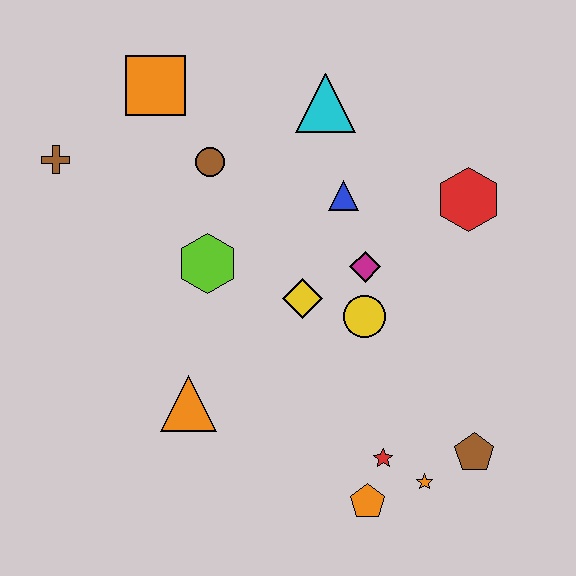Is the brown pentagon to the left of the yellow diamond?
No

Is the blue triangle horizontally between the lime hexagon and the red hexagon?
Yes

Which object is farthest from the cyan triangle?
The orange pentagon is farthest from the cyan triangle.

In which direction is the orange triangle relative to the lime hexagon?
The orange triangle is below the lime hexagon.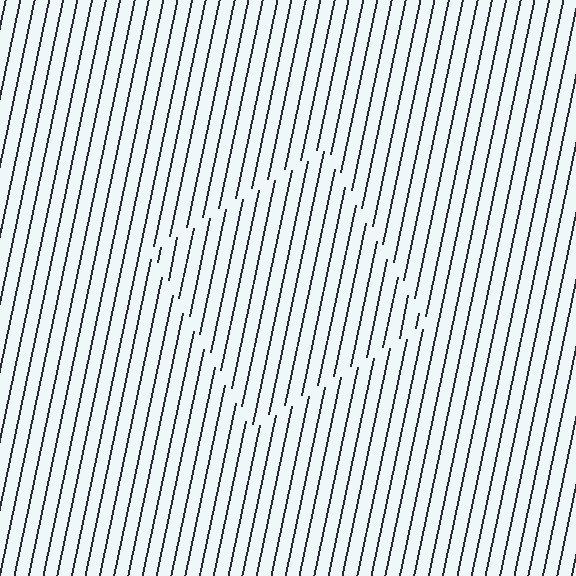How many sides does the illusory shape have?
4 sides — the line-ends trace a square.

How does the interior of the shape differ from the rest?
The interior of the shape contains the same grating, shifted by half a period — the contour is defined by the phase discontinuity where line-ends from the inner and outer gratings abut.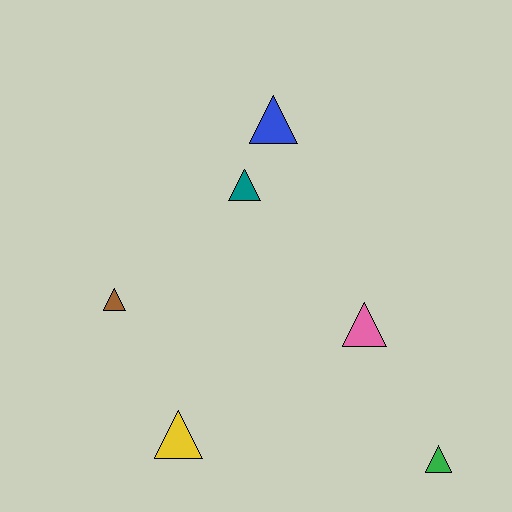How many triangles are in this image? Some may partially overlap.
There are 6 triangles.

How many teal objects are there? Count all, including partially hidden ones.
There is 1 teal object.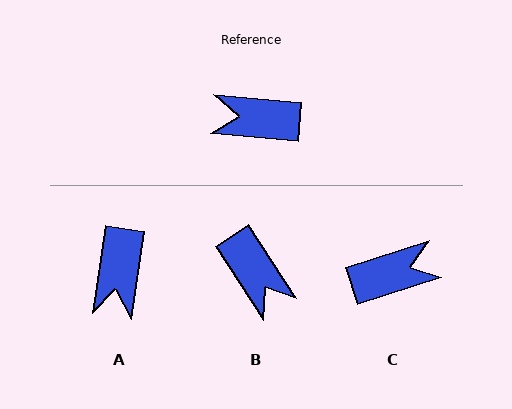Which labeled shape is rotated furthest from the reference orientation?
C, about 157 degrees away.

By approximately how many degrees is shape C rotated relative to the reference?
Approximately 157 degrees clockwise.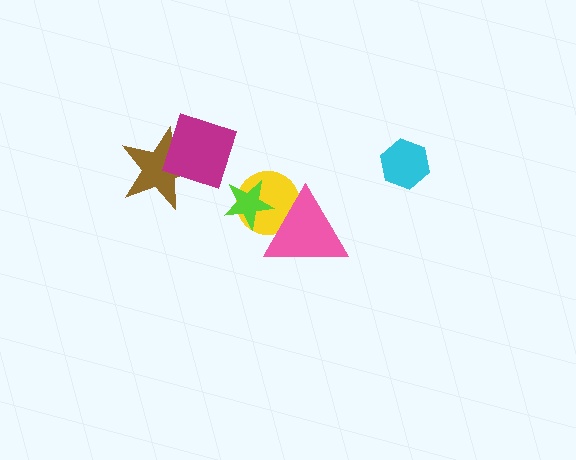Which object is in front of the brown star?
The magenta diamond is in front of the brown star.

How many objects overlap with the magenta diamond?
1 object overlaps with the magenta diamond.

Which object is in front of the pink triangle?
The lime star is in front of the pink triangle.